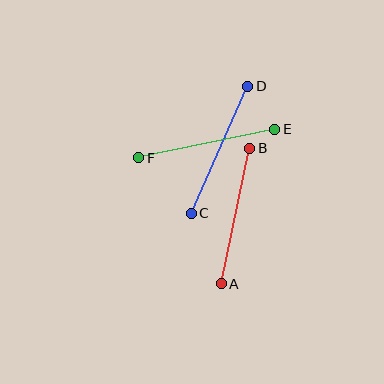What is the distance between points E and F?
The distance is approximately 139 pixels.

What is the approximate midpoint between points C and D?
The midpoint is at approximately (220, 150) pixels.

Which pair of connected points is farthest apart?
Points C and D are farthest apart.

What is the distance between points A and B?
The distance is approximately 138 pixels.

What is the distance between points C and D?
The distance is approximately 139 pixels.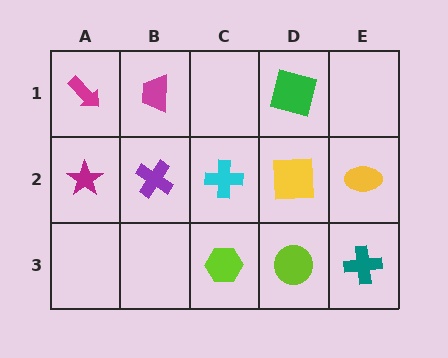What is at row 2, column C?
A cyan cross.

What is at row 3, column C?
A lime hexagon.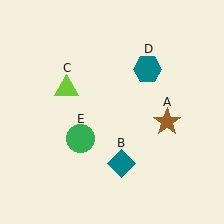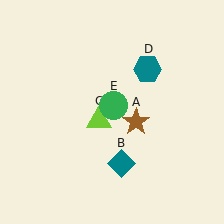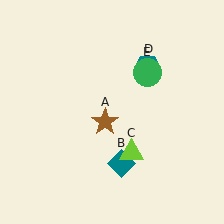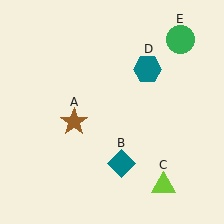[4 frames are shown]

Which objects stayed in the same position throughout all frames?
Teal diamond (object B) and teal hexagon (object D) remained stationary.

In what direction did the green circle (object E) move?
The green circle (object E) moved up and to the right.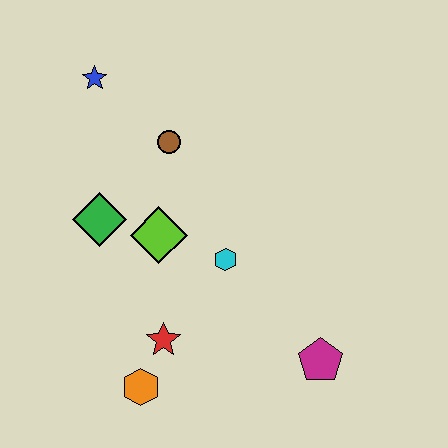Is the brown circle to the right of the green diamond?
Yes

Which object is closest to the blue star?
The brown circle is closest to the blue star.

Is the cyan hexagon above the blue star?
No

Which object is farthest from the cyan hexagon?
The blue star is farthest from the cyan hexagon.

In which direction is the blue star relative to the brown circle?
The blue star is to the left of the brown circle.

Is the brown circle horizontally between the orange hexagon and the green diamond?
No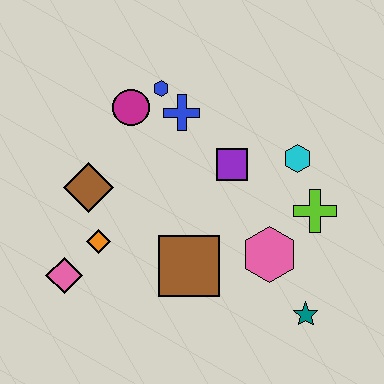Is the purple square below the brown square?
No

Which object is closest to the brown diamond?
The orange diamond is closest to the brown diamond.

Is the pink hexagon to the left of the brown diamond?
No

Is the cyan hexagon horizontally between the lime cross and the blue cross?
Yes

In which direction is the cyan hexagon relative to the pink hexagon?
The cyan hexagon is above the pink hexagon.